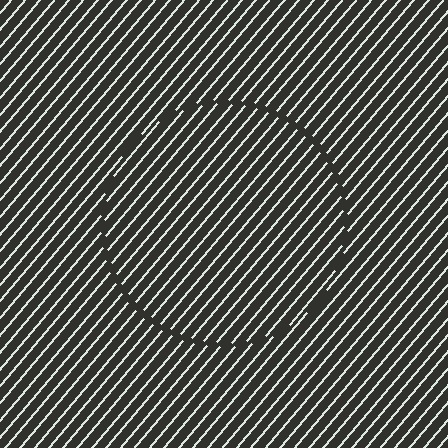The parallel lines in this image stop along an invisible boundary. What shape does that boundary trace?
An illusory circle. The interior of the shape contains the same grating, shifted by half a period — the contour is defined by the phase discontinuity where line-ends from the inner and outer gratings abut.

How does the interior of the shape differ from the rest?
The interior of the shape contains the same grating, shifted by half a period — the contour is defined by the phase discontinuity where line-ends from the inner and outer gratings abut.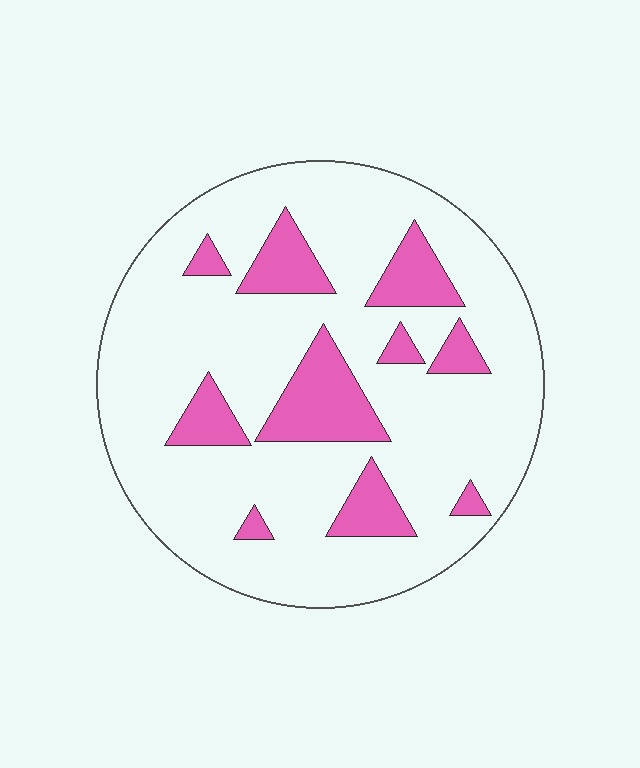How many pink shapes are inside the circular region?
10.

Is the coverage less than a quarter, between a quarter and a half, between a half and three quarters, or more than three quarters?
Less than a quarter.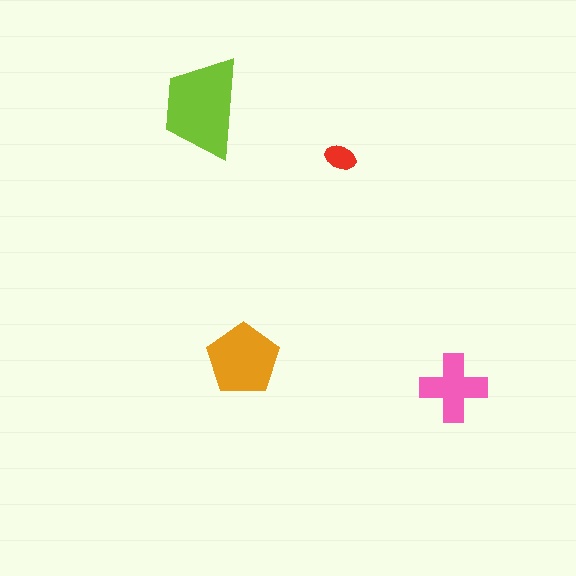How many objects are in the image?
There are 4 objects in the image.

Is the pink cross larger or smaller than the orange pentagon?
Smaller.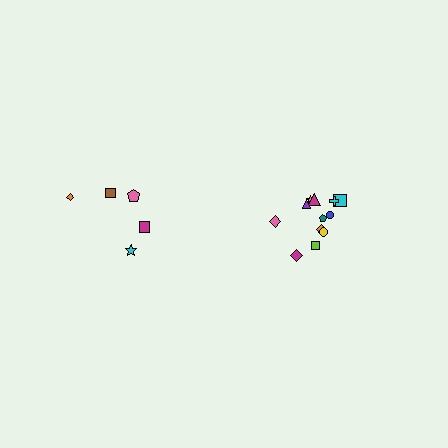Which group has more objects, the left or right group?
The right group.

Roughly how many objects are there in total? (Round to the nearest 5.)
Roughly 15 objects in total.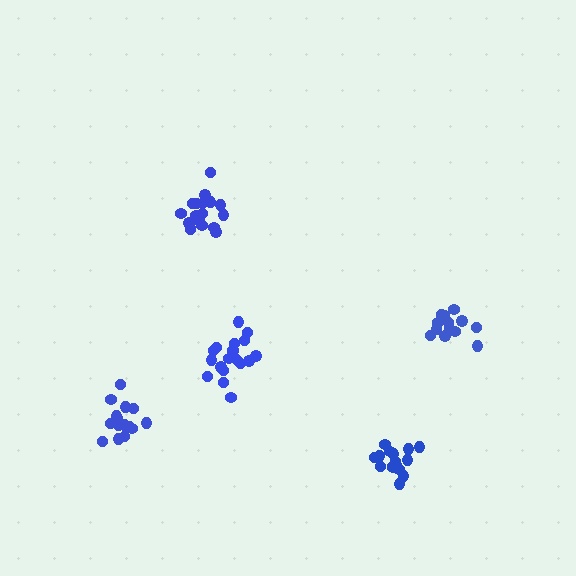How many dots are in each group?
Group 1: 18 dots, Group 2: 16 dots, Group 3: 16 dots, Group 4: 18 dots, Group 5: 13 dots (81 total).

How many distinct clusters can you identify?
There are 5 distinct clusters.